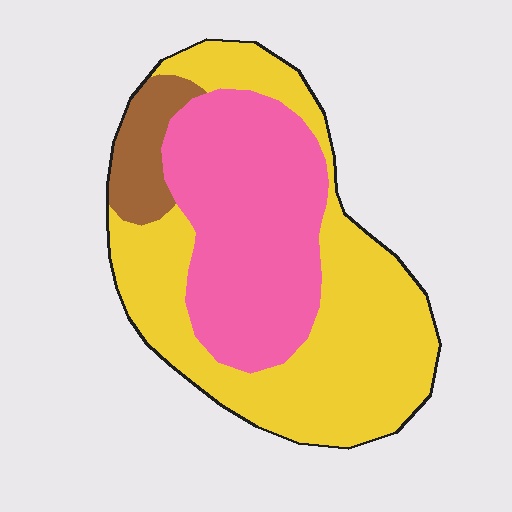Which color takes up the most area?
Yellow, at roughly 50%.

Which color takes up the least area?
Brown, at roughly 10%.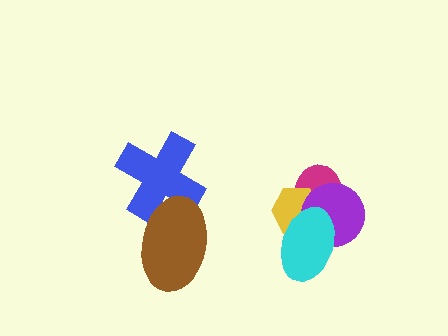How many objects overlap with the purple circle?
3 objects overlap with the purple circle.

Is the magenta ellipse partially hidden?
Yes, it is partially covered by another shape.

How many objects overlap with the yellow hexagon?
3 objects overlap with the yellow hexagon.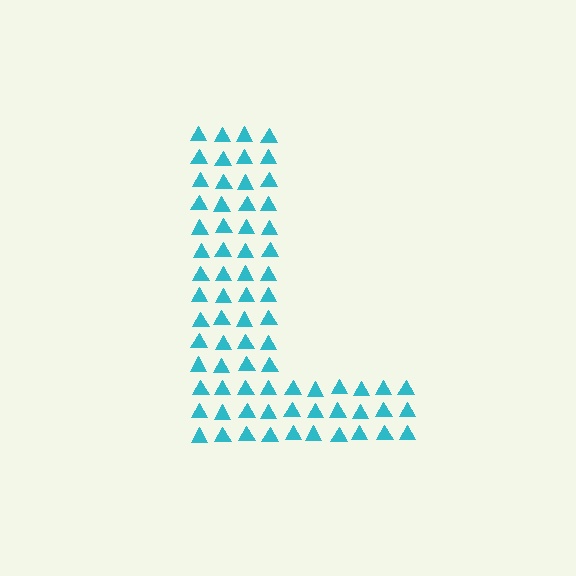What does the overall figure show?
The overall figure shows the letter L.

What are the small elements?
The small elements are triangles.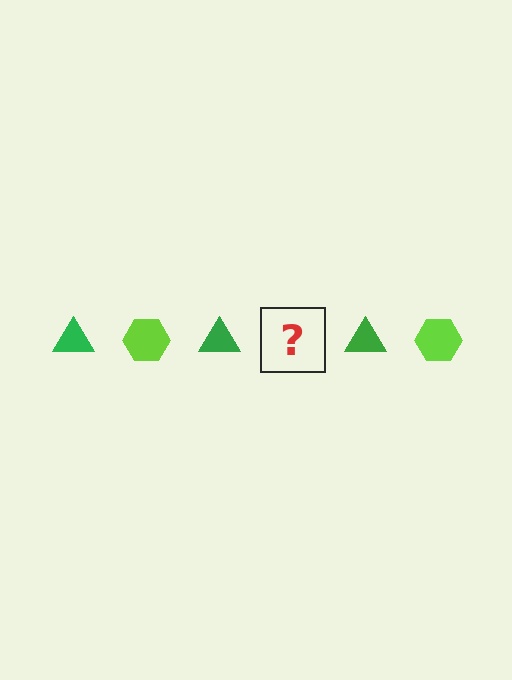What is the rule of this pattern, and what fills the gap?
The rule is that the pattern alternates between green triangle and lime hexagon. The gap should be filled with a lime hexagon.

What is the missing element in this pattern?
The missing element is a lime hexagon.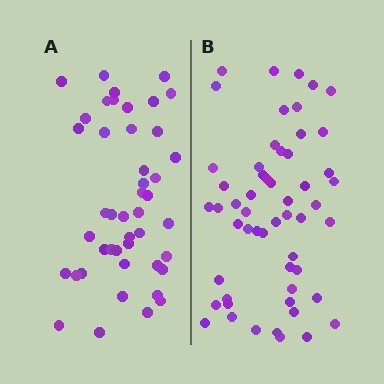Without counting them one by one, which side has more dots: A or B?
Region B (the right region) has more dots.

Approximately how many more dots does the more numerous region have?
Region B has roughly 10 or so more dots than region A.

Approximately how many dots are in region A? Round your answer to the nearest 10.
About 40 dots. (The exact count is 45, which rounds to 40.)